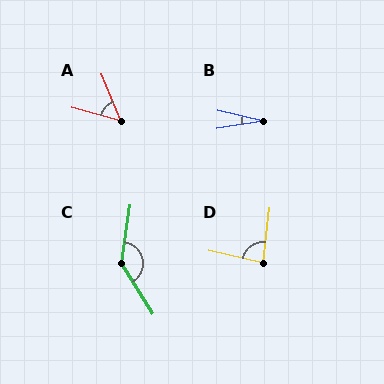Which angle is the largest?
C, at approximately 140 degrees.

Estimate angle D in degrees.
Approximately 84 degrees.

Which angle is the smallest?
B, at approximately 22 degrees.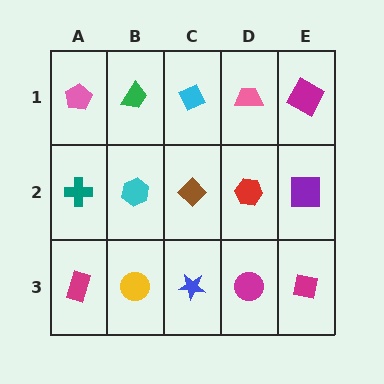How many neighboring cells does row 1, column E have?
2.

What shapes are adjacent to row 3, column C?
A brown diamond (row 2, column C), a yellow circle (row 3, column B), a magenta circle (row 3, column D).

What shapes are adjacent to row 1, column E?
A purple square (row 2, column E), a pink trapezoid (row 1, column D).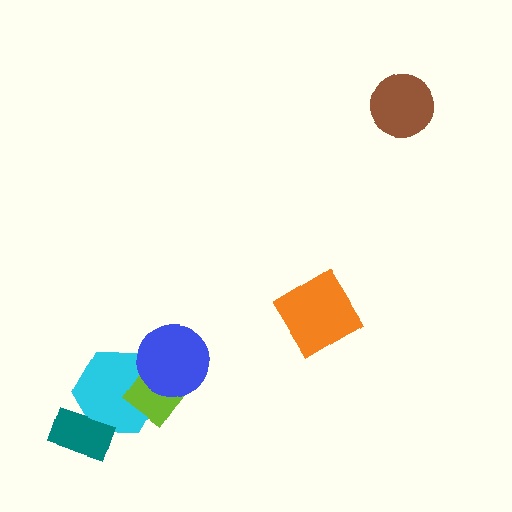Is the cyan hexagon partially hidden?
Yes, it is partially covered by another shape.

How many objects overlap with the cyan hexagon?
3 objects overlap with the cyan hexagon.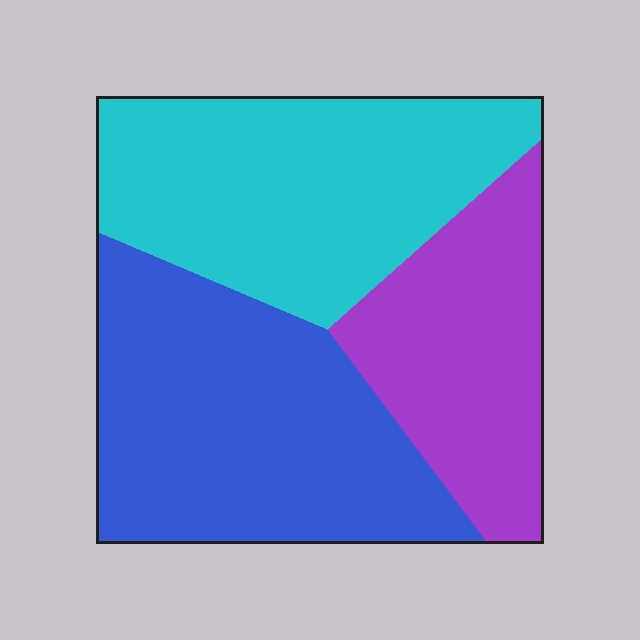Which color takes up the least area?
Purple, at roughly 25%.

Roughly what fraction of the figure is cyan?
Cyan takes up about three eighths (3/8) of the figure.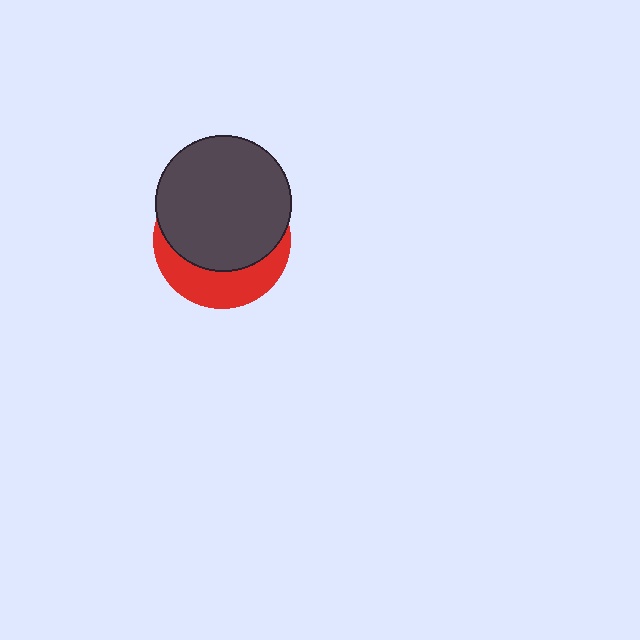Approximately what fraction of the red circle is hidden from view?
Roughly 66% of the red circle is hidden behind the dark gray circle.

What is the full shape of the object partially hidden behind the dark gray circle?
The partially hidden object is a red circle.